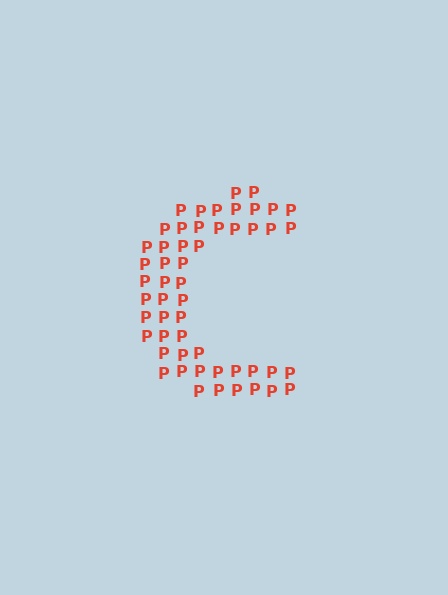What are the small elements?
The small elements are letter P's.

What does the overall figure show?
The overall figure shows the letter C.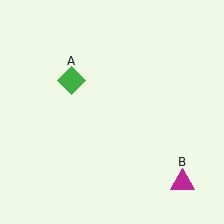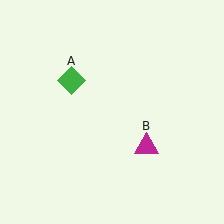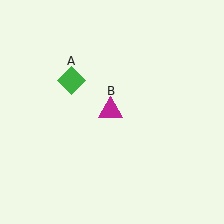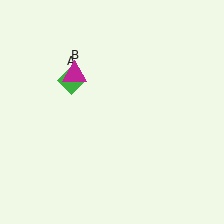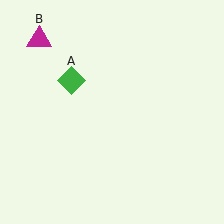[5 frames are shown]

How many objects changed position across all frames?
1 object changed position: magenta triangle (object B).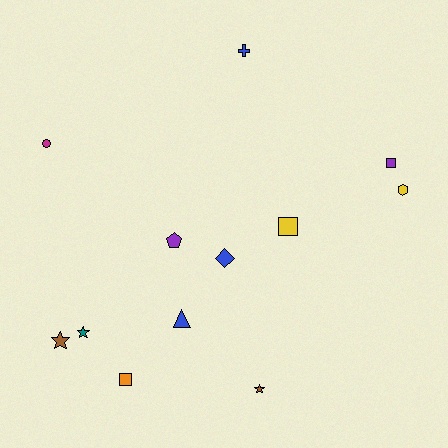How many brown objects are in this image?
There are 2 brown objects.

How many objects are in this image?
There are 12 objects.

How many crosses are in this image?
There is 1 cross.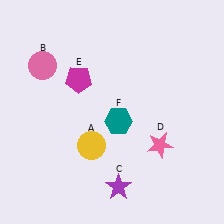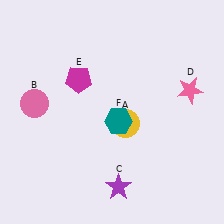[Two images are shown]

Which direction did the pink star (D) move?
The pink star (D) moved up.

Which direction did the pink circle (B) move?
The pink circle (B) moved down.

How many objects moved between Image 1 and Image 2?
3 objects moved between the two images.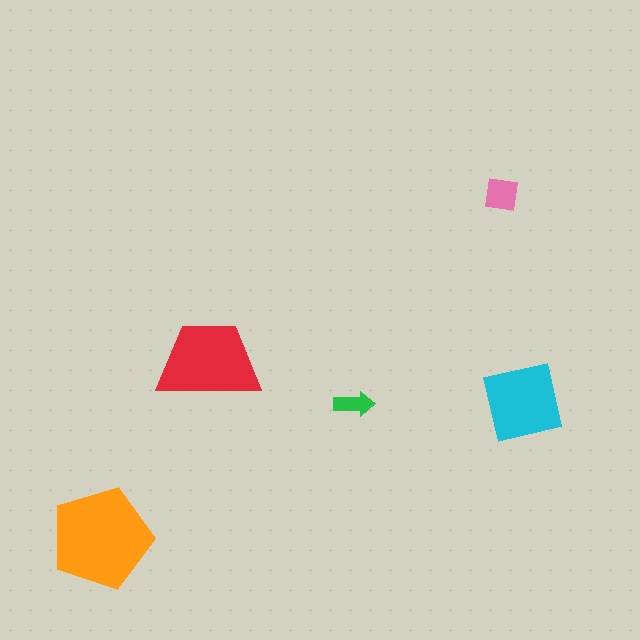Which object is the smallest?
The green arrow.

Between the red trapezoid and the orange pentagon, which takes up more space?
The orange pentagon.